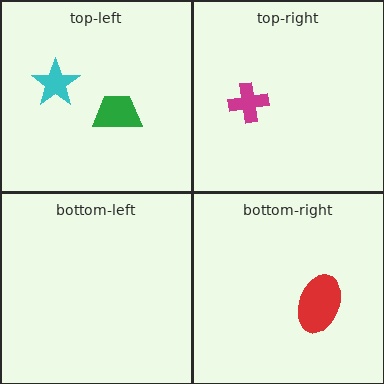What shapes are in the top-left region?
The cyan star, the green trapezoid.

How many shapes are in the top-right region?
1.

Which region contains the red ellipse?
The bottom-right region.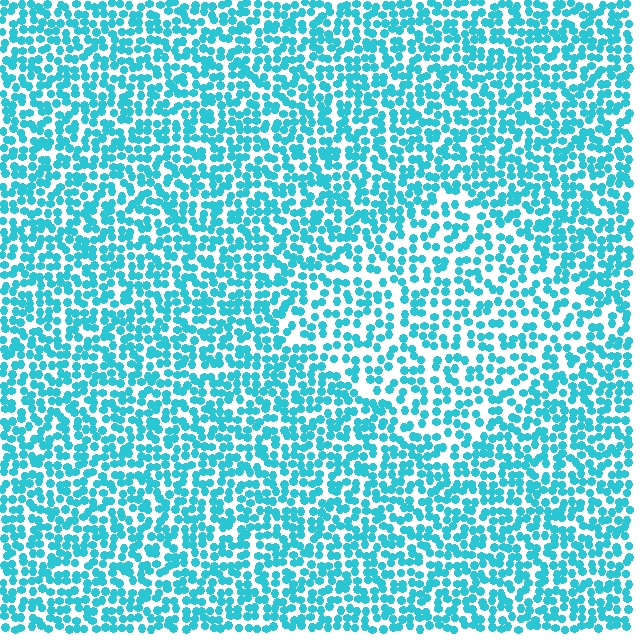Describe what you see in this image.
The image contains small cyan elements arranged at two different densities. A diamond-shaped region is visible where the elements are less densely packed than the surrounding area.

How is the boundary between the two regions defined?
The boundary is defined by a change in element density (approximately 1.5x ratio). All elements are the same color, size, and shape.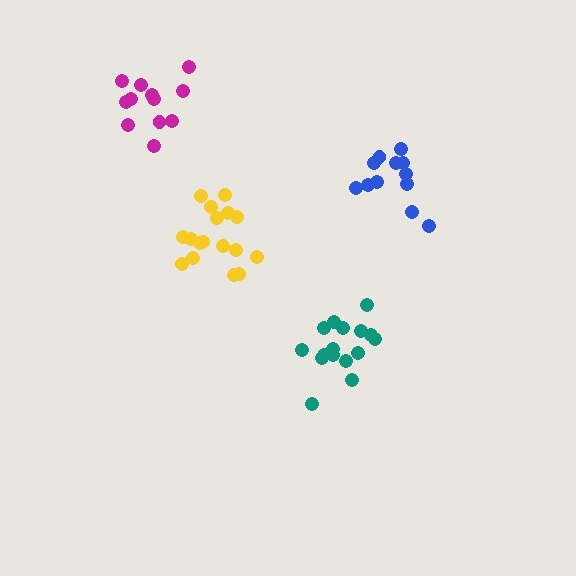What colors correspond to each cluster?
The clusters are colored: yellow, magenta, blue, teal.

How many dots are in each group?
Group 1: 17 dots, Group 2: 12 dots, Group 3: 12 dots, Group 4: 16 dots (57 total).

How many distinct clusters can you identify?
There are 4 distinct clusters.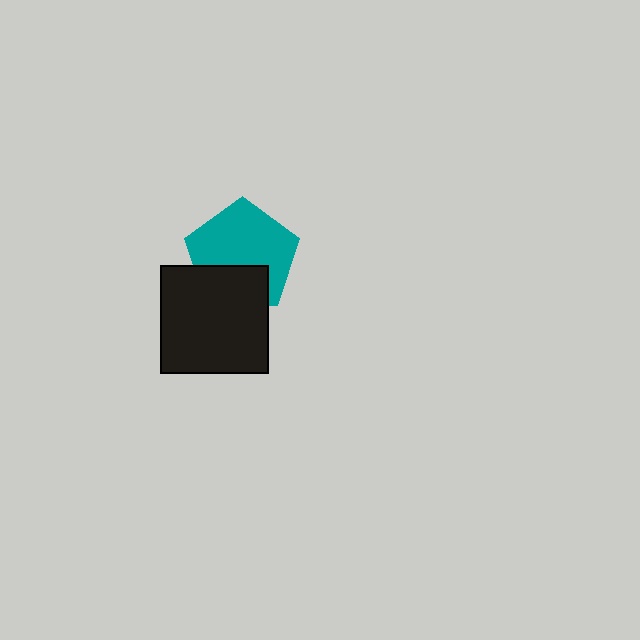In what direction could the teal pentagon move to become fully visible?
The teal pentagon could move up. That would shift it out from behind the black square entirely.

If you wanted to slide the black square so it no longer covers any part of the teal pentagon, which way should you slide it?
Slide it down — that is the most direct way to separate the two shapes.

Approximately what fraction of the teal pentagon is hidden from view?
Roughly 32% of the teal pentagon is hidden behind the black square.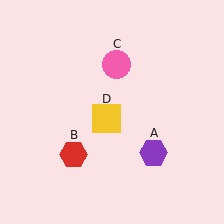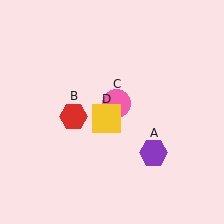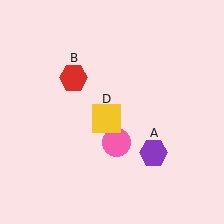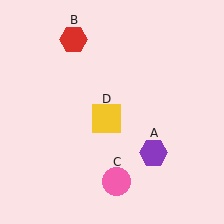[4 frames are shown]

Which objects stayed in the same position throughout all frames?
Purple hexagon (object A) and yellow square (object D) remained stationary.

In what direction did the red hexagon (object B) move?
The red hexagon (object B) moved up.